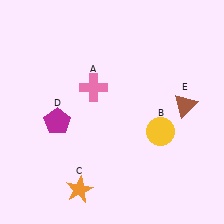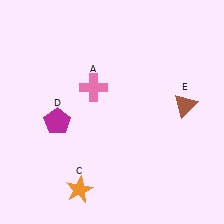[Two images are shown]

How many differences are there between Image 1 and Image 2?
There is 1 difference between the two images.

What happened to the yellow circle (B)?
The yellow circle (B) was removed in Image 2. It was in the bottom-right area of Image 1.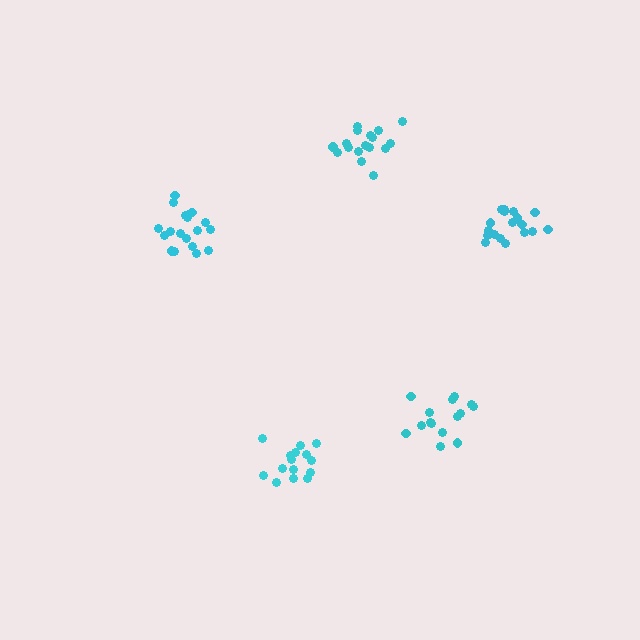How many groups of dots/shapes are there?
There are 5 groups.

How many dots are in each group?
Group 1: 20 dots, Group 2: 15 dots, Group 3: 17 dots, Group 4: 18 dots, Group 5: 15 dots (85 total).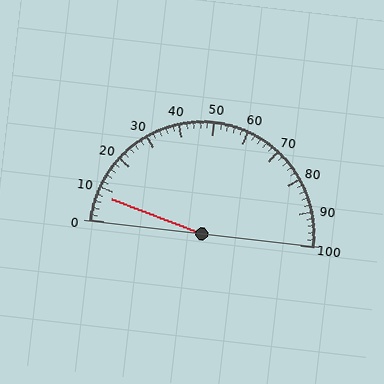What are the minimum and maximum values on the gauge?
The gauge ranges from 0 to 100.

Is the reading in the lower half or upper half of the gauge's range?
The reading is in the lower half of the range (0 to 100).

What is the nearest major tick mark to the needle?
The nearest major tick mark is 10.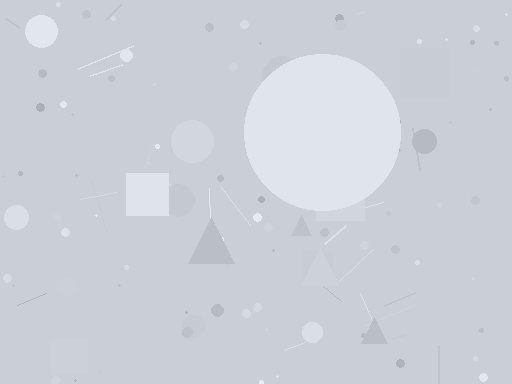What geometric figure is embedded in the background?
A circle is embedded in the background.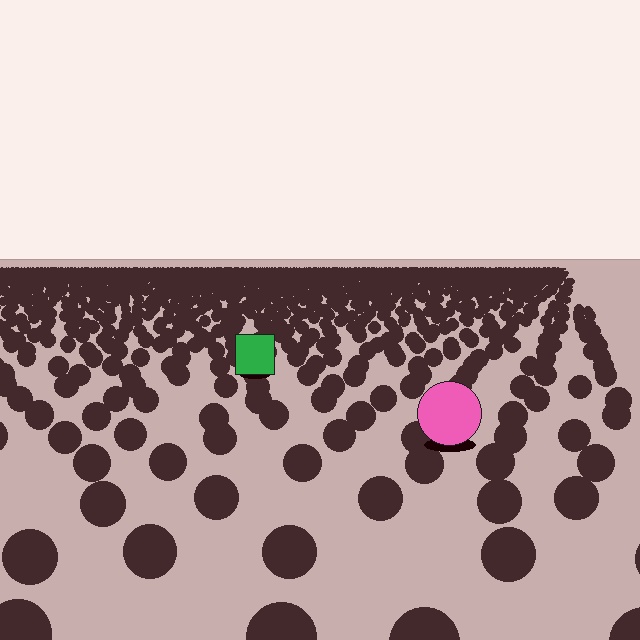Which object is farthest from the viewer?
The green square is farthest from the viewer. It appears smaller and the ground texture around it is denser.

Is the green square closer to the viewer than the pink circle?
No. The pink circle is closer — you can tell from the texture gradient: the ground texture is coarser near it.